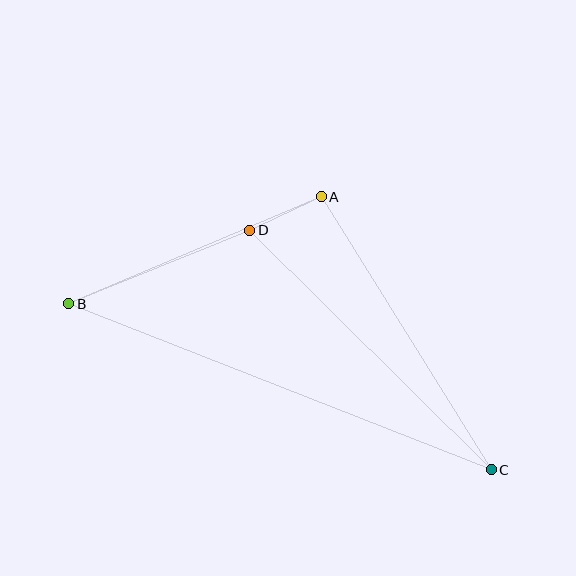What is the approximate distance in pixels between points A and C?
The distance between A and C is approximately 322 pixels.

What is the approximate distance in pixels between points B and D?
The distance between B and D is approximately 195 pixels.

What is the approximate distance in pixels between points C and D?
The distance between C and D is approximately 340 pixels.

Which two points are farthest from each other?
Points B and C are farthest from each other.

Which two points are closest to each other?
Points A and D are closest to each other.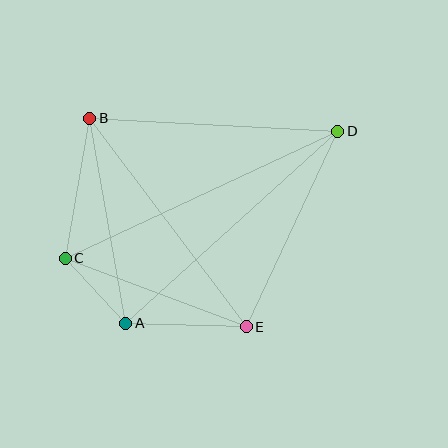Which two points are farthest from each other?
Points C and D are farthest from each other.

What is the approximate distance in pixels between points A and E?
The distance between A and E is approximately 120 pixels.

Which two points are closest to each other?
Points A and C are closest to each other.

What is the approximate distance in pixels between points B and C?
The distance between B and C is approximately 142 pixels.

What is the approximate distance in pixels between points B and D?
The distance between B and D is approximately 248 pixels.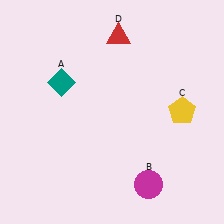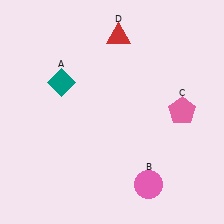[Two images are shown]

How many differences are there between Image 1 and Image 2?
There are 2 differences between the two images.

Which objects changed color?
B changed from magenta to pink. C changed from yellow to pink.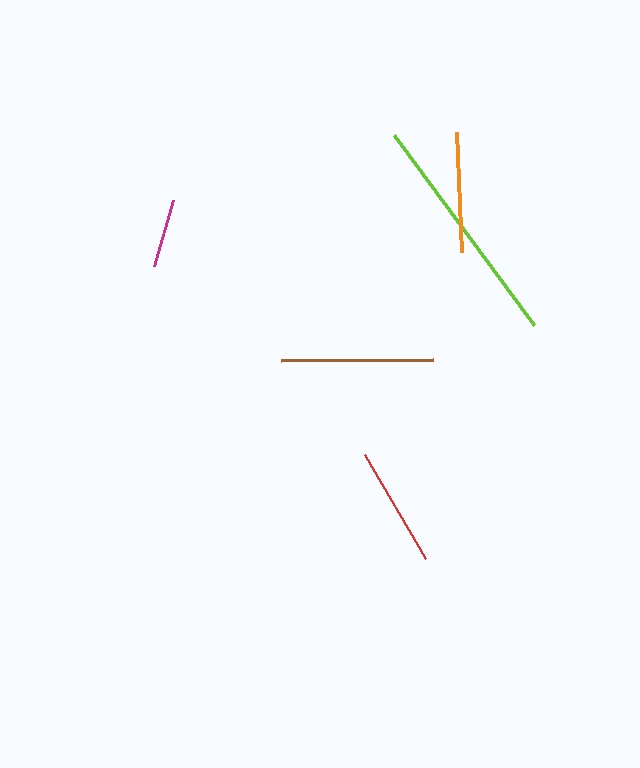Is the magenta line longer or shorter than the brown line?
The brown line is longer than the magenta line.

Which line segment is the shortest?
The magenta line is the shortest at approximately 68 pixels.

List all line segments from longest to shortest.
From longest to shortest: lime, brown, red, orange, magenta.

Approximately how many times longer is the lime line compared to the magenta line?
The lime line is approximately 3.5 times the length of the magenta line.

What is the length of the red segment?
The red segment is approximately 121 pixels long.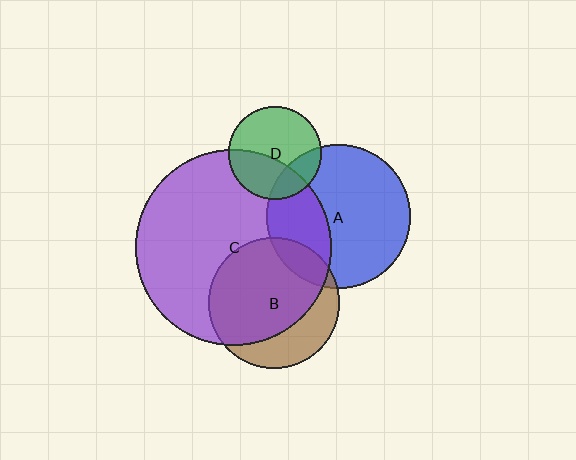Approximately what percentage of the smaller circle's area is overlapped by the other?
Approximately 15%.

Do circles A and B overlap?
Yes.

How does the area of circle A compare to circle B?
Approximately 1.2 times.